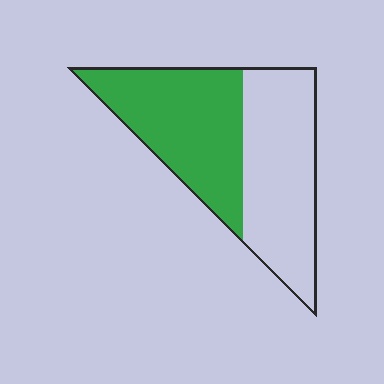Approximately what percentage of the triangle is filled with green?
Approximately 50%.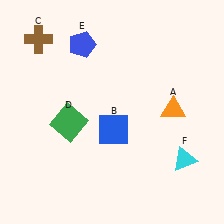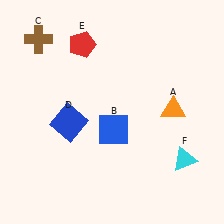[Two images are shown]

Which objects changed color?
D changed from green to blue. E changed from blue to red.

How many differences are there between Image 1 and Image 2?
There are 2 differences between the two images.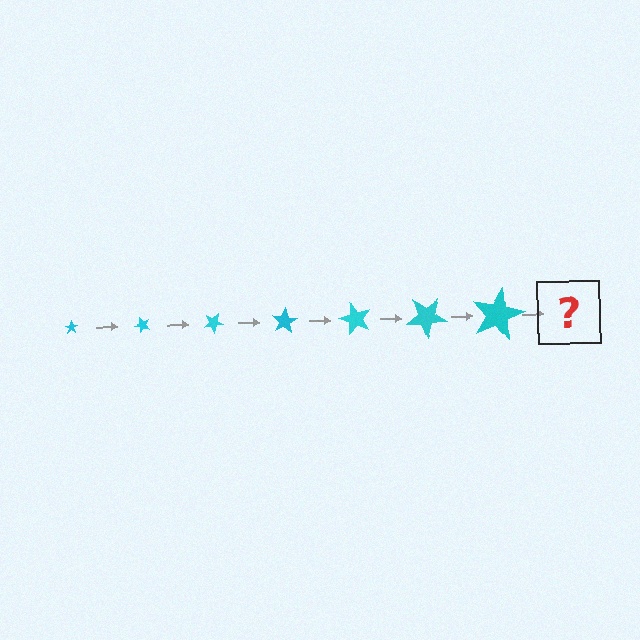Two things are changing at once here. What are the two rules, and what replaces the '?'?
The two rules are that the star grows larger each step and it rotates 50 degrees each step. The '?' should be a star, larger than the previous one and rotated 350 degrees from the start.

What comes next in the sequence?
The next element should be a star, larger than the previous one and rotated 350 degrees from the start.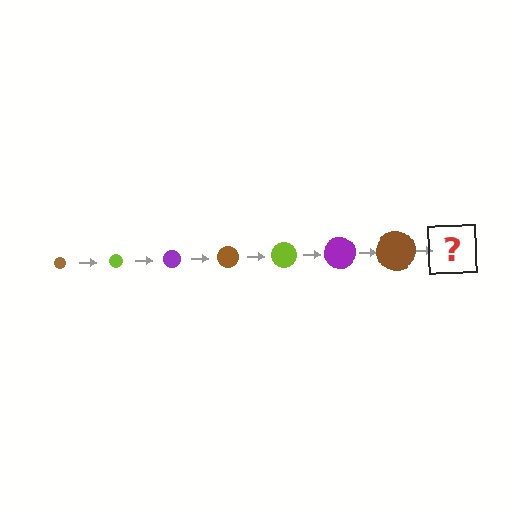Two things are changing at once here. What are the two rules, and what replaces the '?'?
The two rules are that the circle grows larger each step and the color cycles through brown, lime, and purple. The '?' should be a lime circle, larger than the previous one.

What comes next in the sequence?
The next element should be a lime circle, larger than the previous one.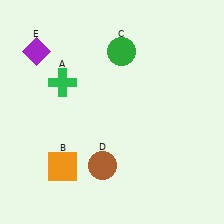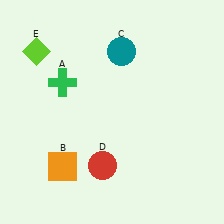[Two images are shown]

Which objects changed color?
C changed from green to teal. D changed from brown to red. E changed from purple to lime.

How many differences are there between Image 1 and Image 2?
There are 3 differences between the two images.